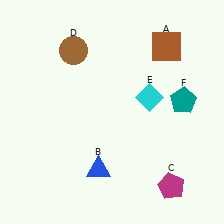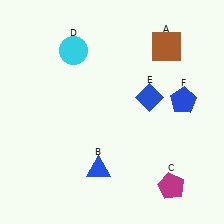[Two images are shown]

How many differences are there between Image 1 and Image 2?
There are 3 differences between the two images.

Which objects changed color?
D changed from brown to cyan. E changed from cyan to blue. F changed from teal to blue.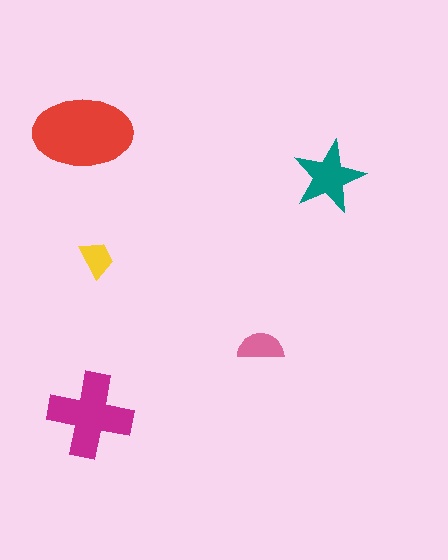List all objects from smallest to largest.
The yellow trapezoid, the pink semicircle, the teal star, the magenta cross, the red ellipse.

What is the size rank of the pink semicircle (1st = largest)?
4th.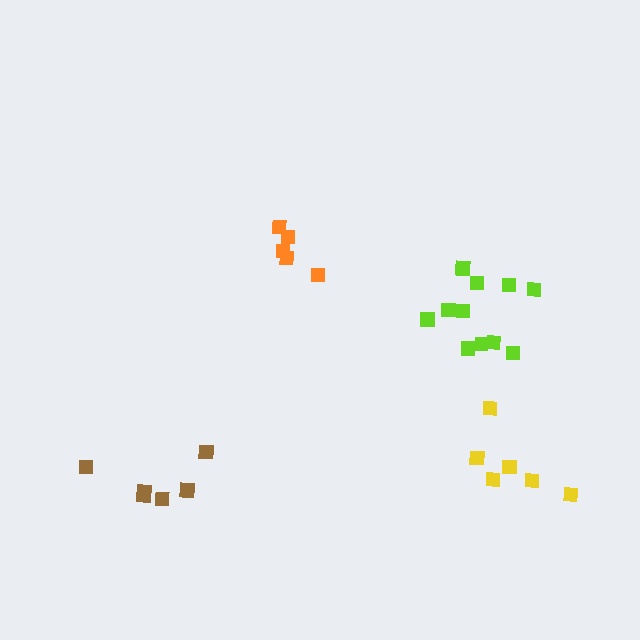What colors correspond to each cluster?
The clusters are colored: brown, lime, yellow, orange.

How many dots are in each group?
Group 1: 6 dots, Group 2: 11 dots, Group 3: 6 dots, Group 4: 5 dots (28 total).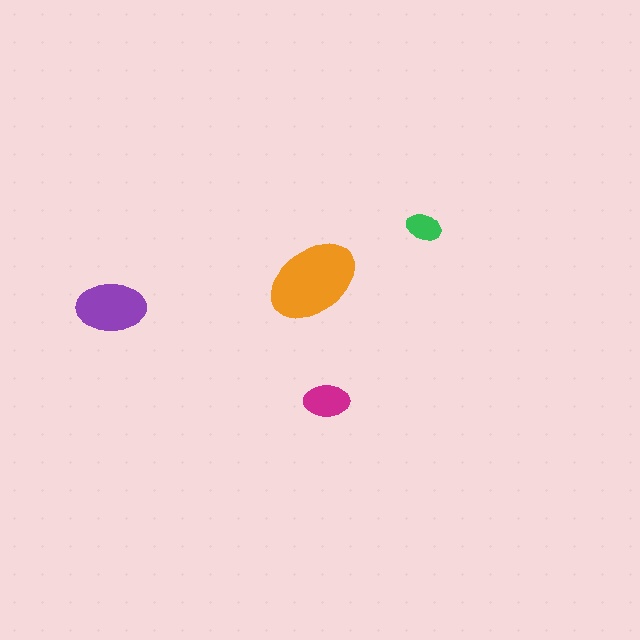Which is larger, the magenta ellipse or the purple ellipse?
The purple one.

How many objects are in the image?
There are 4 objects in the image.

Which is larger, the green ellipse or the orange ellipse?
The orange one.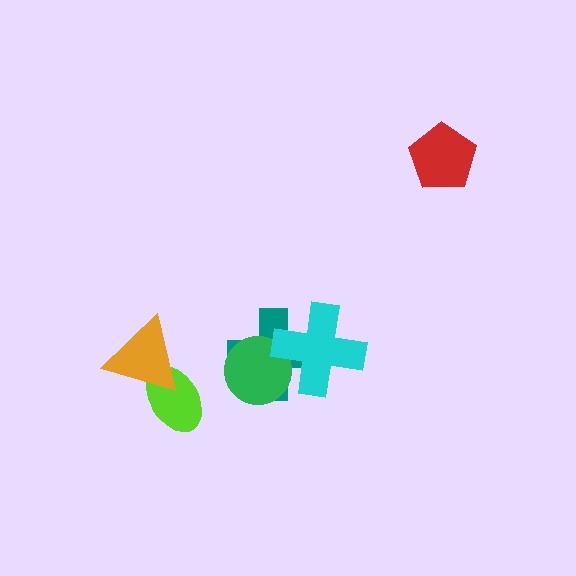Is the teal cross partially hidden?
Yes, it is partially covered by another shape.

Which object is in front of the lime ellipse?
The orange triangle is in front of the lime ellipse.